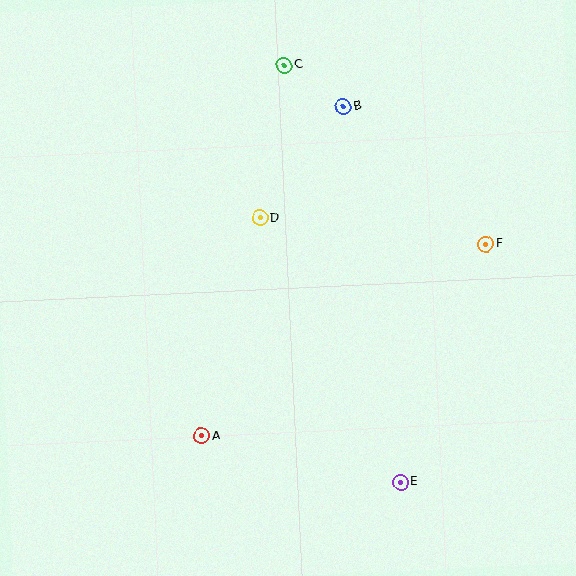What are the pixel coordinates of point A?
Point A is at (201, 436).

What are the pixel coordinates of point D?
Point D is at (260, 218).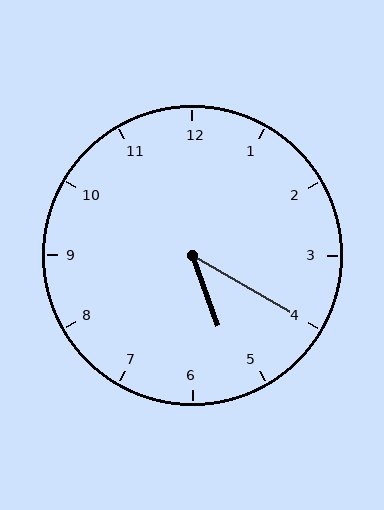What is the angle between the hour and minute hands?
Approximately 40 degrees.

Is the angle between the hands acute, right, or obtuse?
It is acute.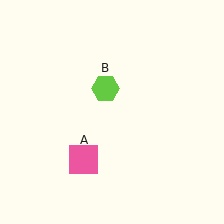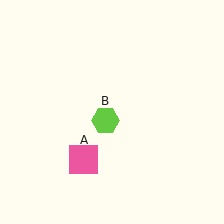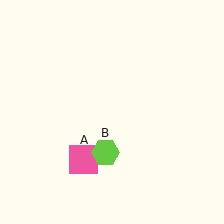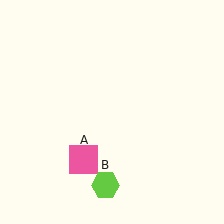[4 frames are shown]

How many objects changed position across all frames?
1 object changed position: lime hexagon (object B).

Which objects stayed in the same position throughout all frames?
Pink square (object A) remained stationary.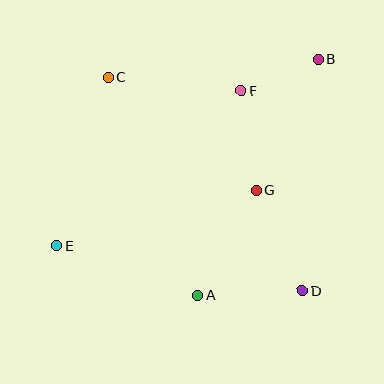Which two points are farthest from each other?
Points B and E are farthest from each other.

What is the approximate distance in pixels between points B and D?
The distance between B and D is approximately 232 pixels.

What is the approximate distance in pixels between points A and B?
The distance between A and B is approximately 265 pixels.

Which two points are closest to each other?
Points B and F are closest to each other.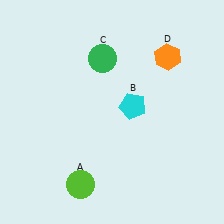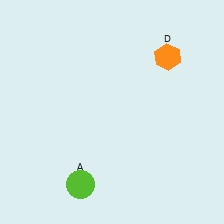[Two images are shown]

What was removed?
The green circle (C), the cyan pentagon (B) were removed in Image 2.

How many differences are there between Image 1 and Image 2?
There are 2 differences between the two images.